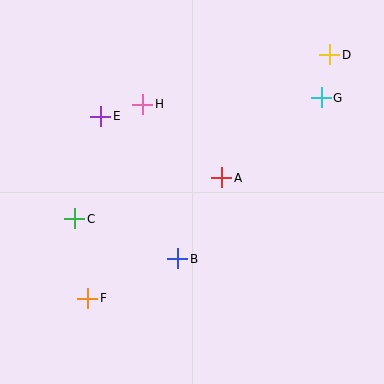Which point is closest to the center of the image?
Point A at (222, 178) is closest to the center.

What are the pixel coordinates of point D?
Point D is at (330, 55).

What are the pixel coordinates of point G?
Point G is at (321, 98).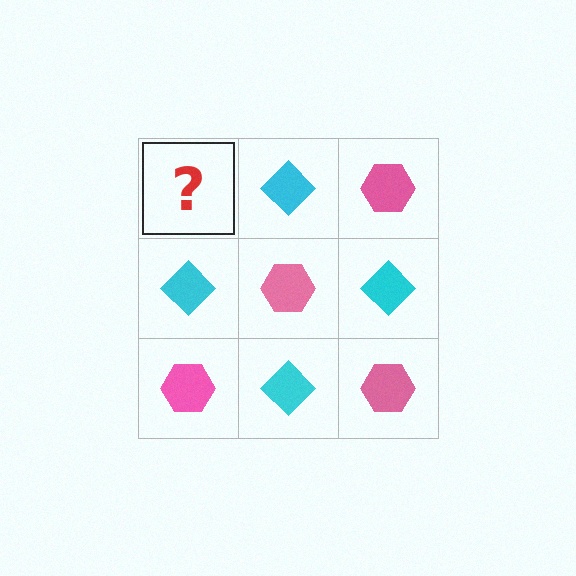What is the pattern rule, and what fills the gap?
The rule is that it alternates pink hexagon and cyan diamond in a checkerboard pattern. The gap should be filled with a pink hexagon.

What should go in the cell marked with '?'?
The missing cell should contain a pink hexagon.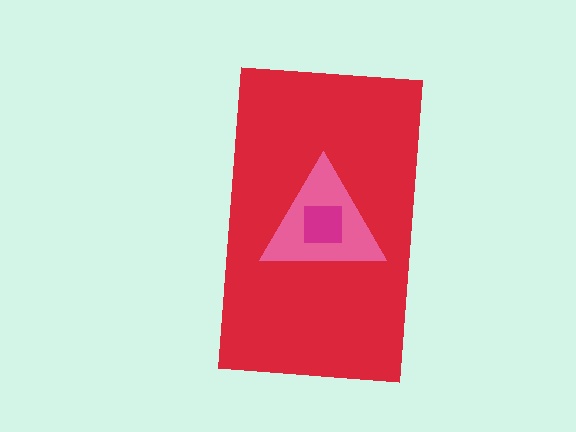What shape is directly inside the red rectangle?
The pink triangle.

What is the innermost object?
The magenta square.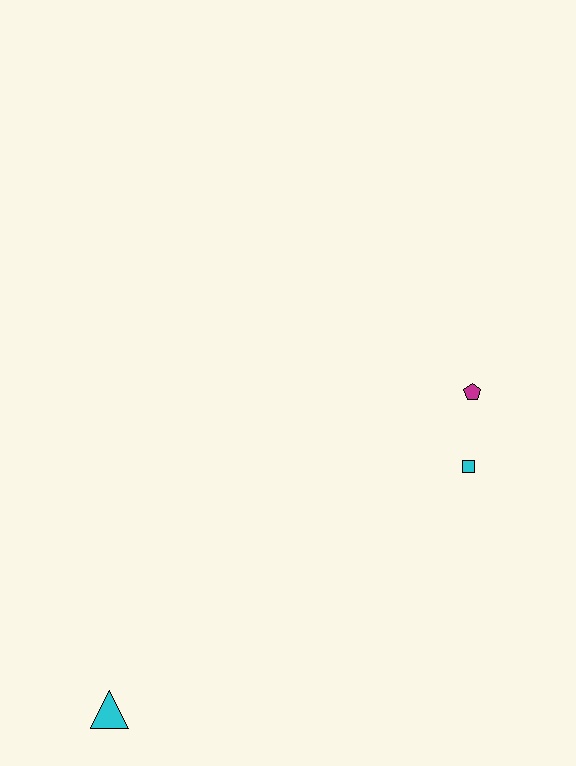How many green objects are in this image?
There are no green objects.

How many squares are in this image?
There is 1 square.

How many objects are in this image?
There are 3 objects.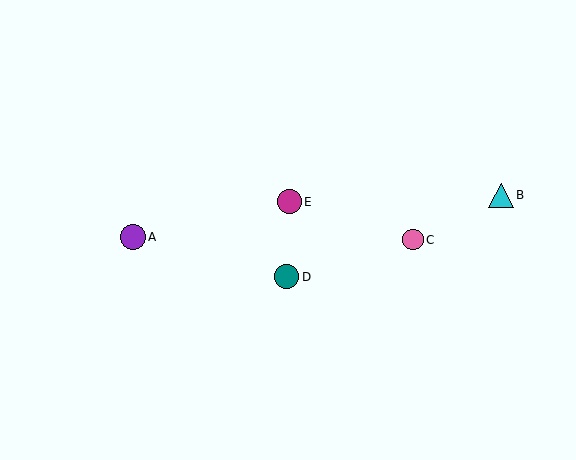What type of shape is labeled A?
Shape A is a purple circle.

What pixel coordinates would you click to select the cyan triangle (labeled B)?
Click at (501, 195) to select the cyan triangle B.